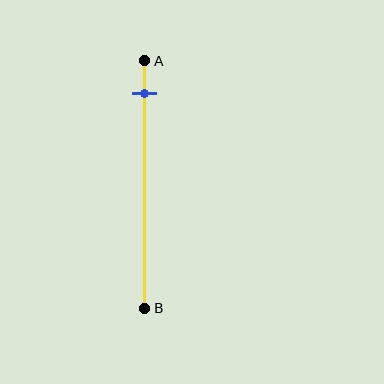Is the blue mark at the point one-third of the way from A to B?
No, the mark is at about 15% from A, not at the 33% one-third point.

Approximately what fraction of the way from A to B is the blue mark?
The blue mark is approximately 15% of the way from A to B.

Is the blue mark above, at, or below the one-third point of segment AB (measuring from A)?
The blue mark is above the one-third point of segment AB.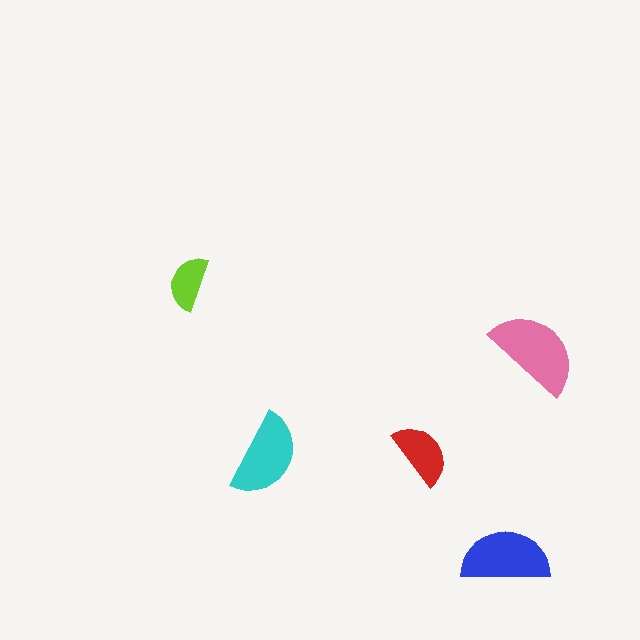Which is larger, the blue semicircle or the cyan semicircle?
The blue one.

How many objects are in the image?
There are 5 objects in the image.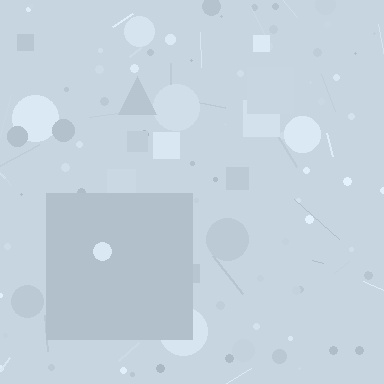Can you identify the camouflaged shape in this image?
The camouflaged shape is a square.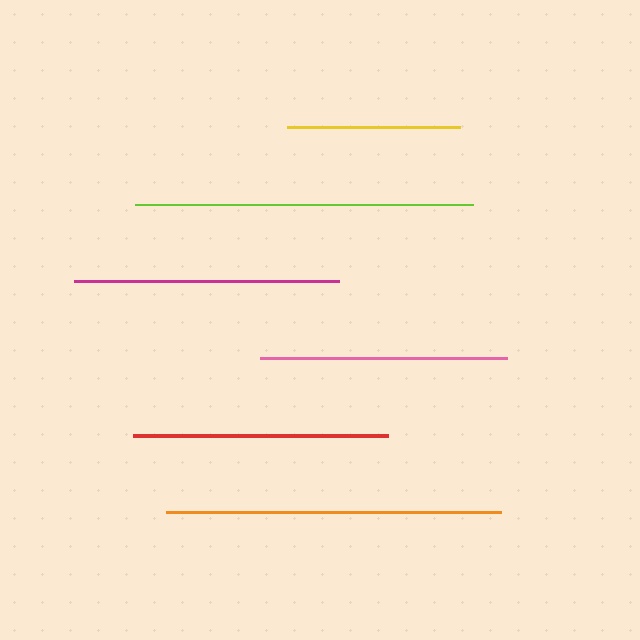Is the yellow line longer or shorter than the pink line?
The pink line is longer than the yellow line.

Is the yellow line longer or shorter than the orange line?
The orange line is longer than the yellow line.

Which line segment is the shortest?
The yellow line is the shortest at approximately 172 pixels.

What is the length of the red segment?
The red segment is approximately 255 pixels long.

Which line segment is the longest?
The lime line is the longest at approximately 338 pixels.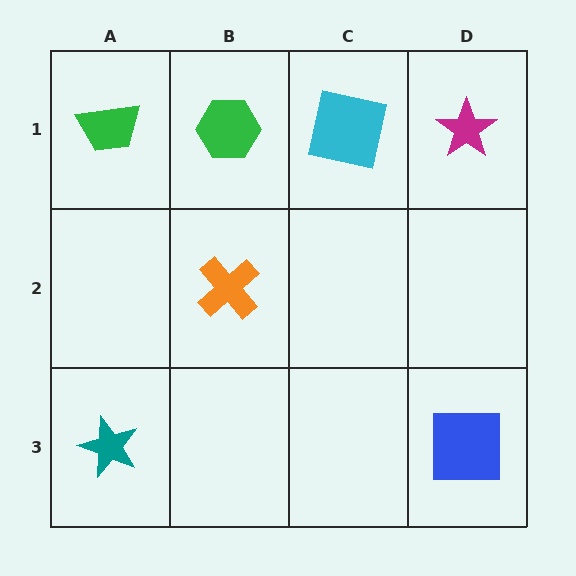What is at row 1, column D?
A magenta star.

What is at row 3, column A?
A teal star.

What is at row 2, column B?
An orange cross.